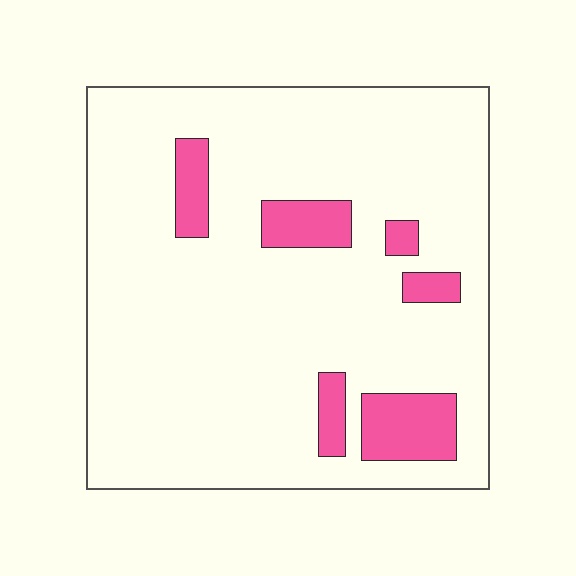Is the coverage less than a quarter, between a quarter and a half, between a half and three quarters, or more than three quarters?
Less than a quarter.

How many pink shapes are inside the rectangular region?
6.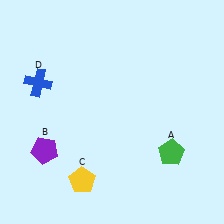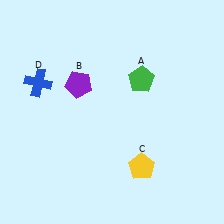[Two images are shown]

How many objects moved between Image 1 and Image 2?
3 objects moved between the two images.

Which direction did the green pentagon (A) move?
The green pentagon (A) moved up.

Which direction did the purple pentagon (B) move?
The purple pentagon (B) moved up.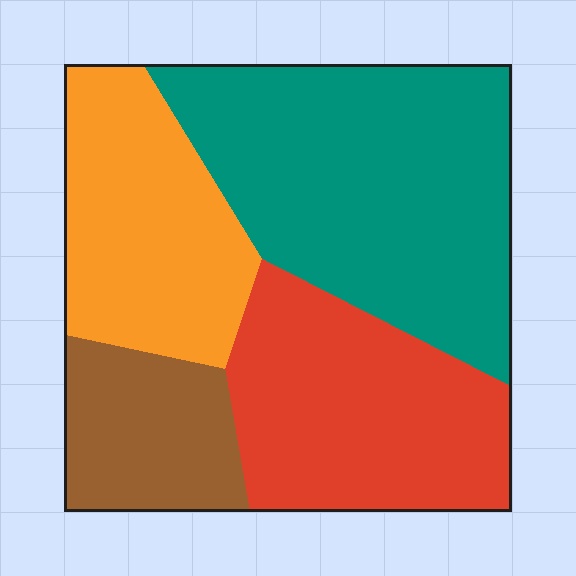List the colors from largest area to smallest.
From largest to smallest: teal, red, orange, brown.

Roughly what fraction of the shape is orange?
Orange covers 22% of the shape.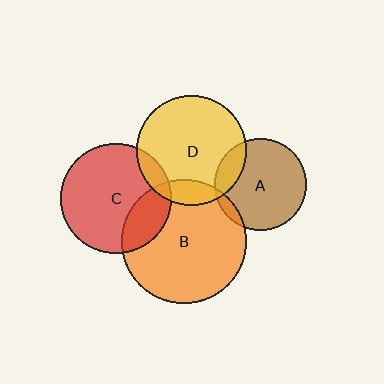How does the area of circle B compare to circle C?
Approximately 1.3 times.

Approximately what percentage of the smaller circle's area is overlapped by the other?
Approximately 15%.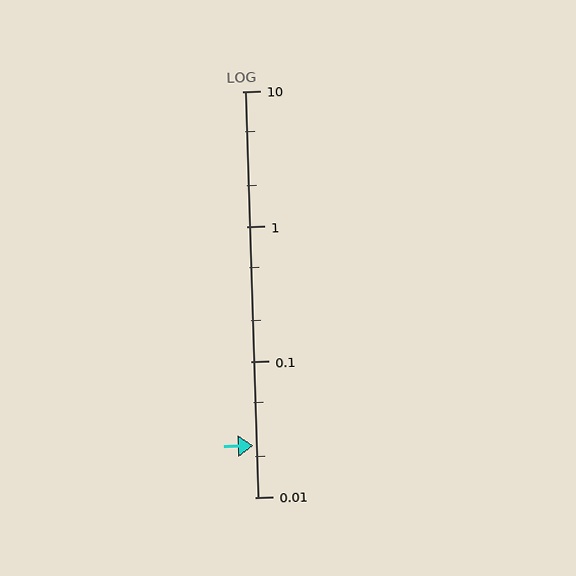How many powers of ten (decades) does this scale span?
The scale spans 3 decades, from 0.01 to 10.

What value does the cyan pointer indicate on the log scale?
The pointer indicates approximately 0.024.